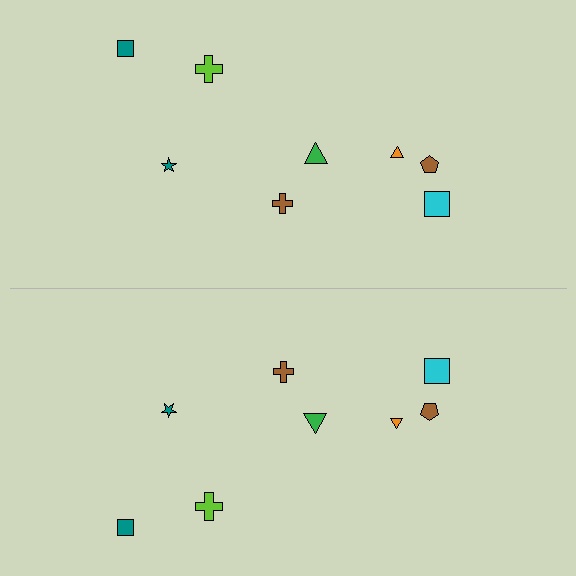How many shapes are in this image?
There are 16 shapes in this image.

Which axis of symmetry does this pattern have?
The pattern has a horizontal axis of symmetry running through the center of the image.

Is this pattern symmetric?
Yes, this pattern has bilateral (reflection) symmetry.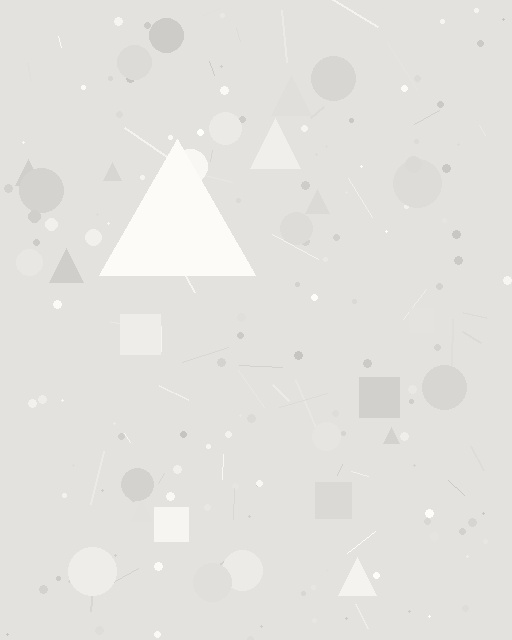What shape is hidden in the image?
A triangle is hidden in the image.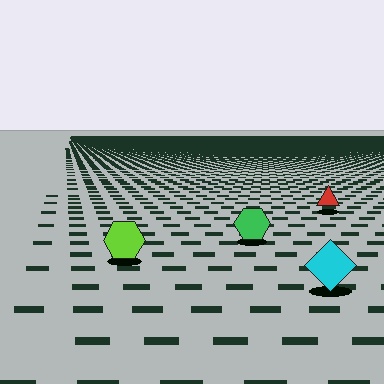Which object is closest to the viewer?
The cyan diamond is closest. The texture marks near it are larger and more spread out.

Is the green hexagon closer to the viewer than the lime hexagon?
No. The lime hexagon is closer — you can tell from the texture gradient: the ground texture is coarser near it.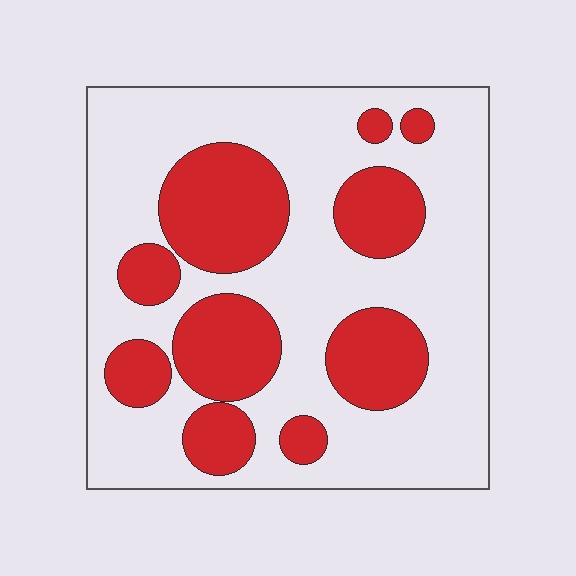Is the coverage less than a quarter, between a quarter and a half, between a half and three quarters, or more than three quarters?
Between a quarter and a half.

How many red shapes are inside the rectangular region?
10.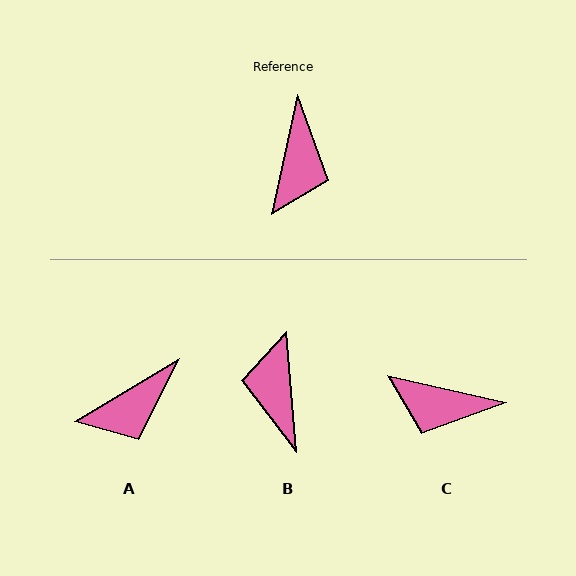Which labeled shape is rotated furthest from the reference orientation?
B, about 163 degrees away.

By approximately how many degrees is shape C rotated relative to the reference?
Approximately 90 degrees clockwise.